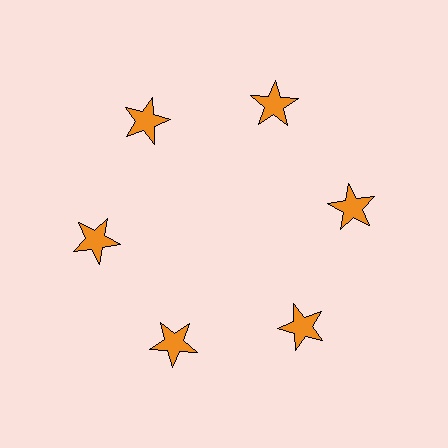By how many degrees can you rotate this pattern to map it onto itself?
The pattern maps onto itself every 60 degrees of rotation.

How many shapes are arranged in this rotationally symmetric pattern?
There are 6 shapes, arranged in 6 groups of 1.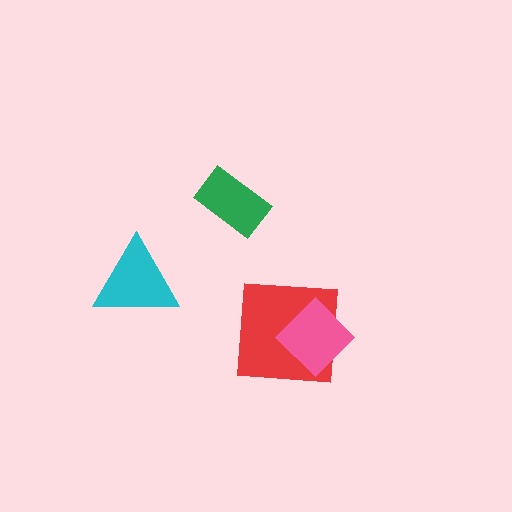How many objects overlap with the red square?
1 object overlaps with the red square.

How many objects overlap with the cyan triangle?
0 objects overlap with the cyan triangle.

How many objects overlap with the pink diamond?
1 object overlaps with the pink diamond.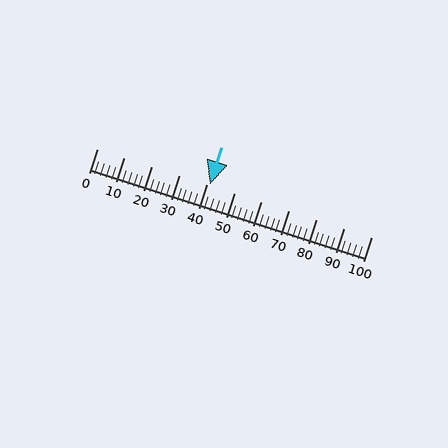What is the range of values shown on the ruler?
The ruler shows values from 0 to 100.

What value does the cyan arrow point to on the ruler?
The cyan arrow points to approximately 41.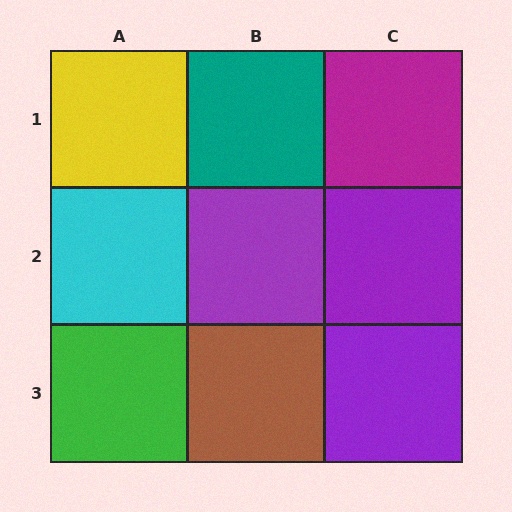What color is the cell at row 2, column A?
Cyan.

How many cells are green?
1 cell is green.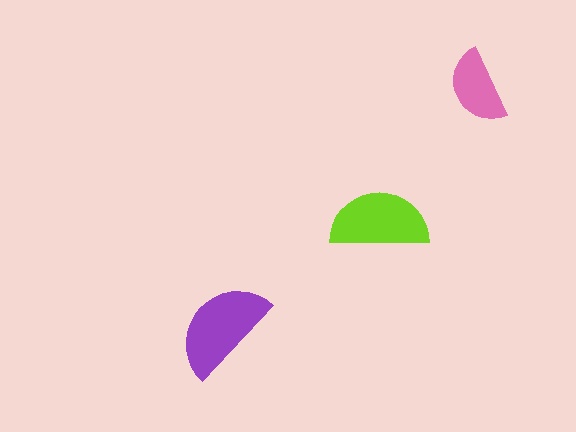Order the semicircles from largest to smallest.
the purple one, the lime one, the pink one.